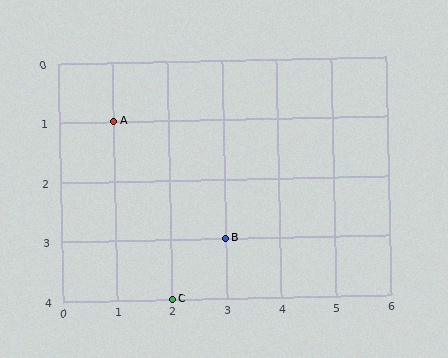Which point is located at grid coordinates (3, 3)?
Point B is at (3, 3).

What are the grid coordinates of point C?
Point C is at grid coordinates (2, 4).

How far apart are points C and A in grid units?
Points C and A are 1 column and 3 rows apart (about 3.2 grid units diagonally).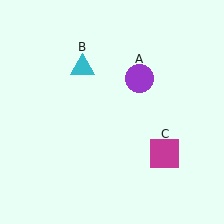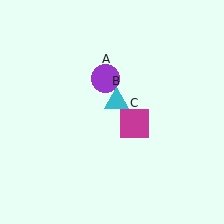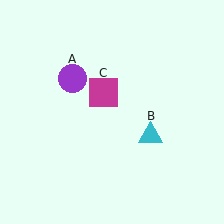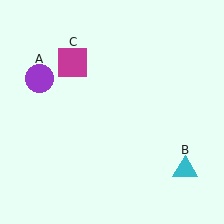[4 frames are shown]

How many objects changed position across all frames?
3 objects changed position: purple circle (object A), cyan triangle (object B), magenta square (object C).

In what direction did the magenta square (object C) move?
The magenta square (object C) moved up and to the left.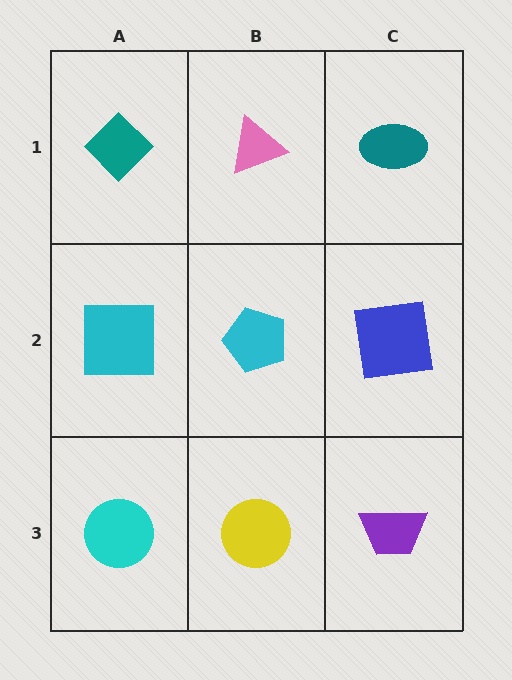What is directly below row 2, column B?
A yellow circle.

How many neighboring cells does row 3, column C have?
2.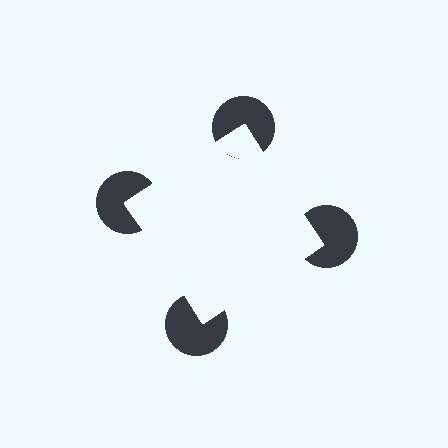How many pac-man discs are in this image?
There are 4 — one at each vertex of the illusory square.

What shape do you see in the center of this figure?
An illusory square — its edges are inferred from the aligned wedge cuts in the pac-man discs, not physically drawn.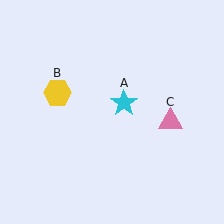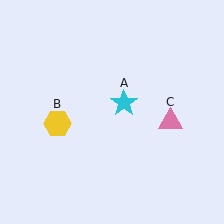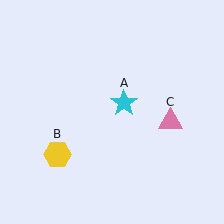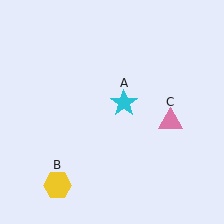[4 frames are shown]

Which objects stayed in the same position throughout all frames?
Cyan star (object A) and pink triangle (object C) remained stationary.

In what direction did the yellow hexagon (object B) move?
The yellow hexagon (object B) moved down.